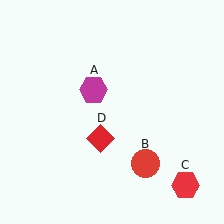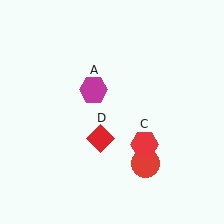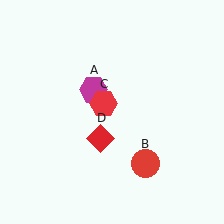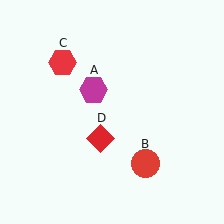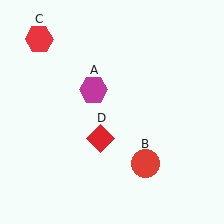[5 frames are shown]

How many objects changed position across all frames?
1 object changed position: red hexagon (object C).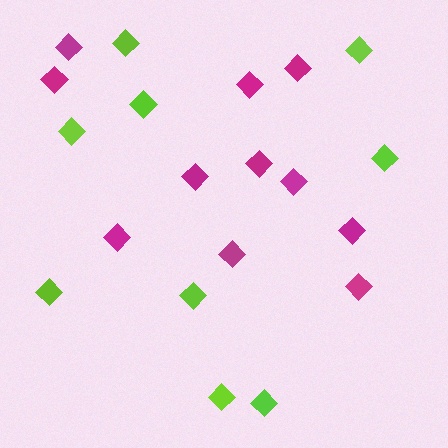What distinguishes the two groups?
There are 2 groups: one group of lime diamonds (9) and one group of magenta diamonds (11).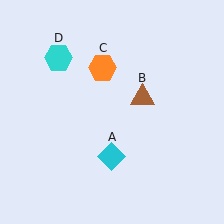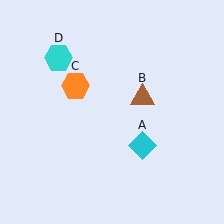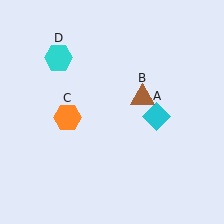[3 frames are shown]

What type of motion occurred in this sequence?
The cyan diamond (object A), orange hexagon (object C) rotated counterclockwise around the center of the scene.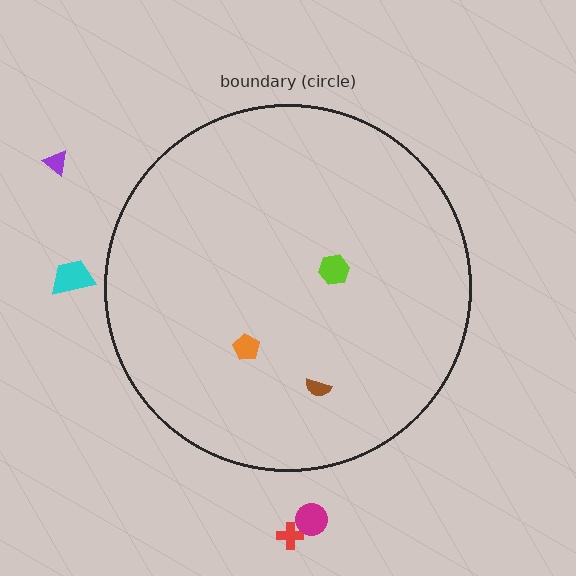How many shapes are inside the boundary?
3 inside, 4 outside.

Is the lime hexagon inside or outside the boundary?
Inside.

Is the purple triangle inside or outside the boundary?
Outside.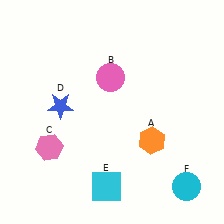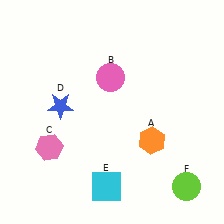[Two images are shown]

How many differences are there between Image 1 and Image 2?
There is 1 difference between the two images.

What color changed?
The circle (F) changed from cyan in Image 1 to lime in Image 2.